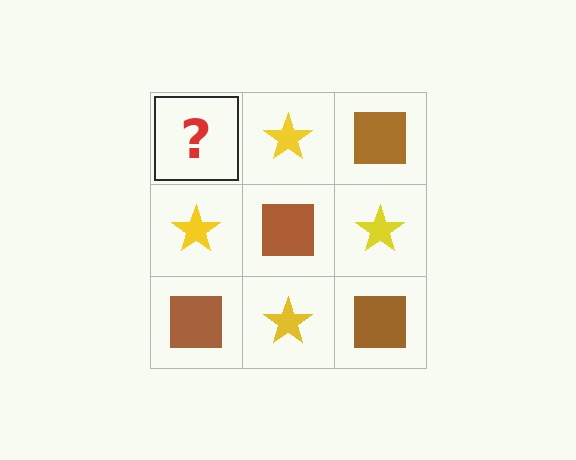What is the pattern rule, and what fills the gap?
The rule is that it alternates brown square and yellow star in a checkerboard pattern. The gap should be filled with a brown square.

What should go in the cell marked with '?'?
The missing cell should contain a brown square.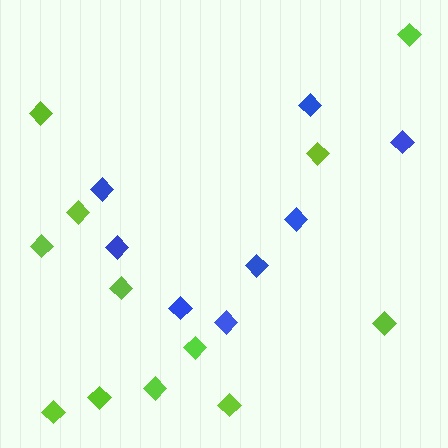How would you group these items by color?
There are 2 groups: one group of blue diamonds (8) and one group of lime diamonds (12).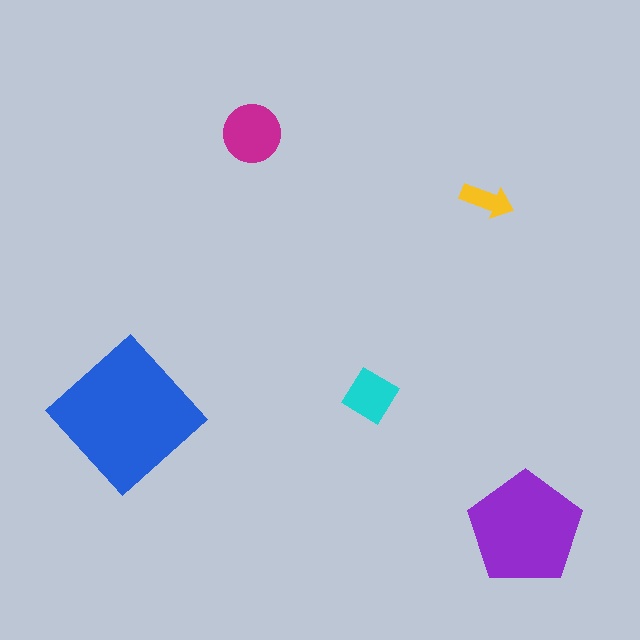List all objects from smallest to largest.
The yellow arrow, the cyan diamond, the magenta circle, the purple pentagon, the blue diamond.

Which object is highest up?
The magenta circle is topmost.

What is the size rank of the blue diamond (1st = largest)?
1st.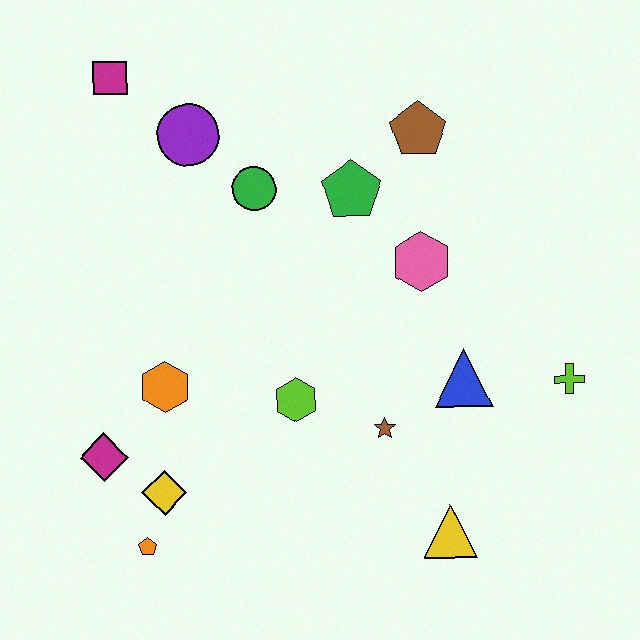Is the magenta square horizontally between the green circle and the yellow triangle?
No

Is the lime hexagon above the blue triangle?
No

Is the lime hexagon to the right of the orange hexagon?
Yes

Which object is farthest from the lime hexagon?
The magenta square is farthest from the lime hexagon.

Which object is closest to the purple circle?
The green circle is closest to the purple circle.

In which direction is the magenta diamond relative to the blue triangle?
The magenta diamond is to the left of the blue triangle.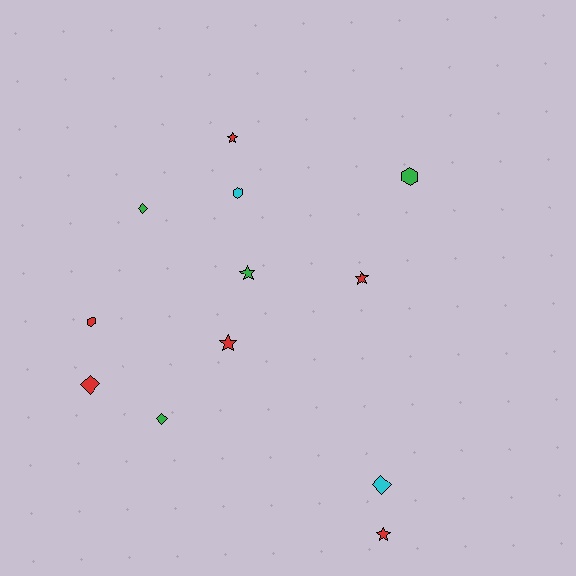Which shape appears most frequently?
Star, with 5 objects.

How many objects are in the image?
There are 12 objects.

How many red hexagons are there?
There is 1 red hexagon.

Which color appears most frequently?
Red, with 6 objects.